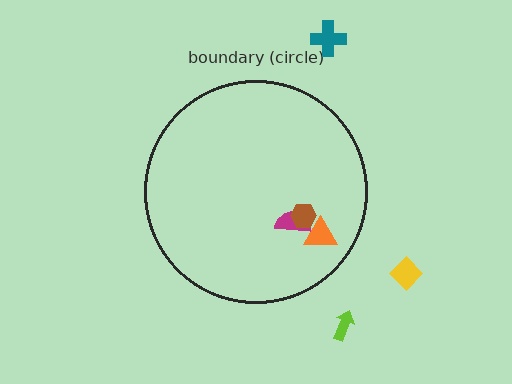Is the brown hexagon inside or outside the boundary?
Inside.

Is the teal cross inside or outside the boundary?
Outside.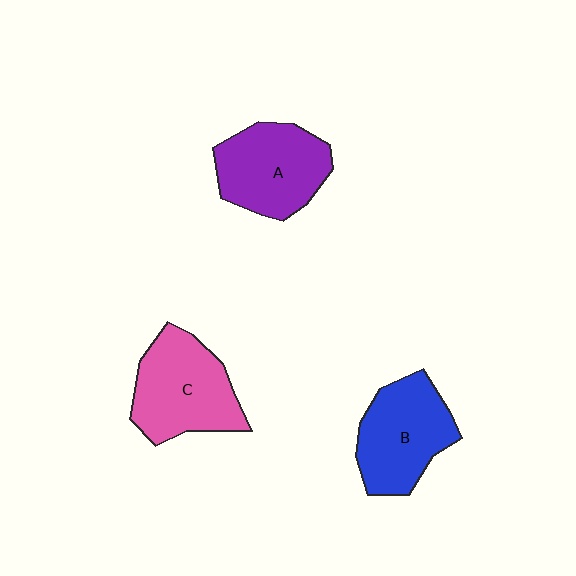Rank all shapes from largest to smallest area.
From largest to smallest: C (pink), B (blue), A (purple).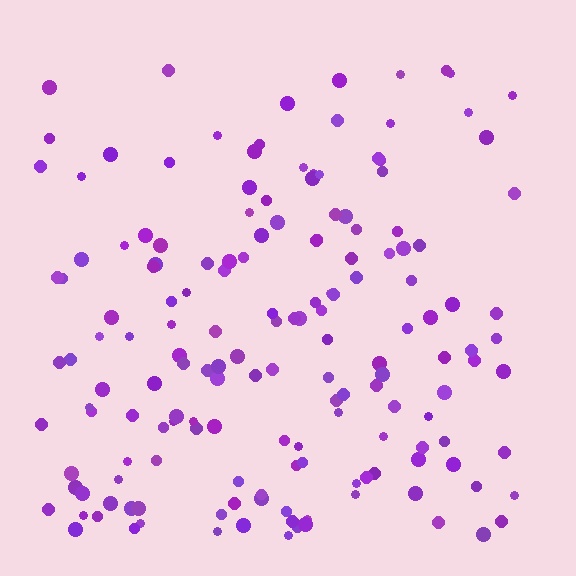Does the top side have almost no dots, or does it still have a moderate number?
Still a moderate number, just noticeably fewer than the bottom.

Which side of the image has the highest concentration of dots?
The bottom.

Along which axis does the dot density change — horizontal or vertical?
Vertical.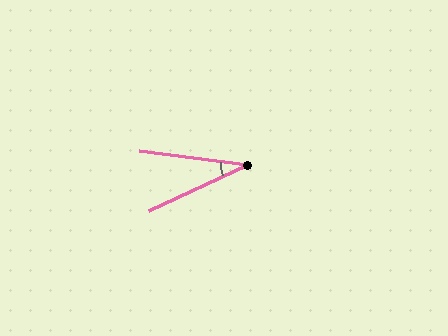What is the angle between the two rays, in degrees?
Approximately 33 degrees.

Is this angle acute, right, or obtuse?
It is acute.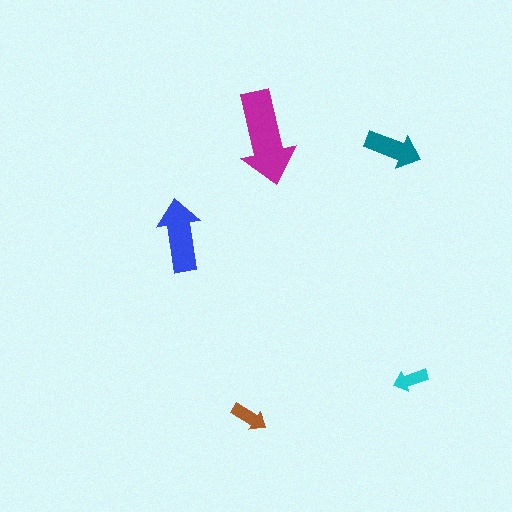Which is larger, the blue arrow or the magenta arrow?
The magenta one.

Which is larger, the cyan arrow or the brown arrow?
The brown one.